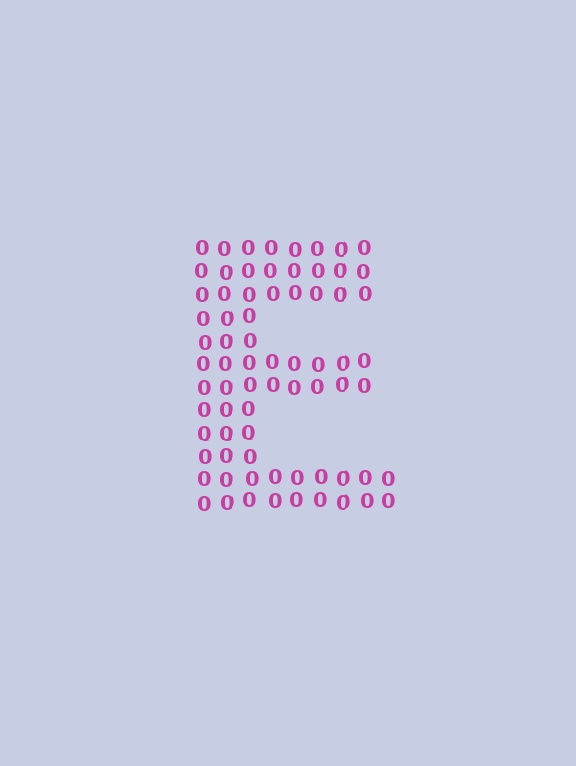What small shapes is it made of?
It is made of small digit 0's.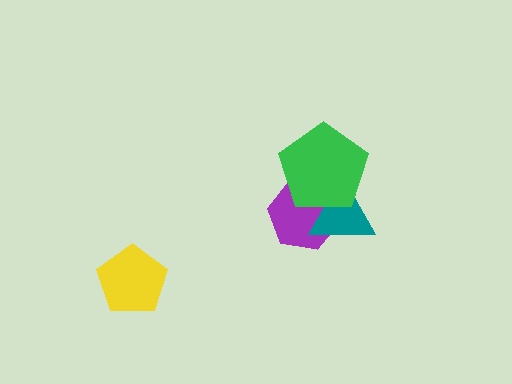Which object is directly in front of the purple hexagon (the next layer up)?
The teal triangle is directly in front of the purple hexagon.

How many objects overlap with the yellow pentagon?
0 objects overlap with the yellow pentagon.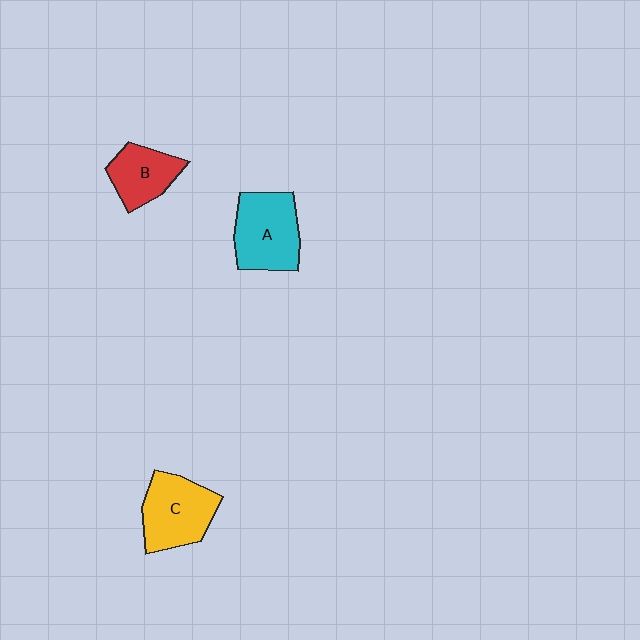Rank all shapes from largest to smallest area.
From largest to smallest: A (cyan), C (yellow), B (red).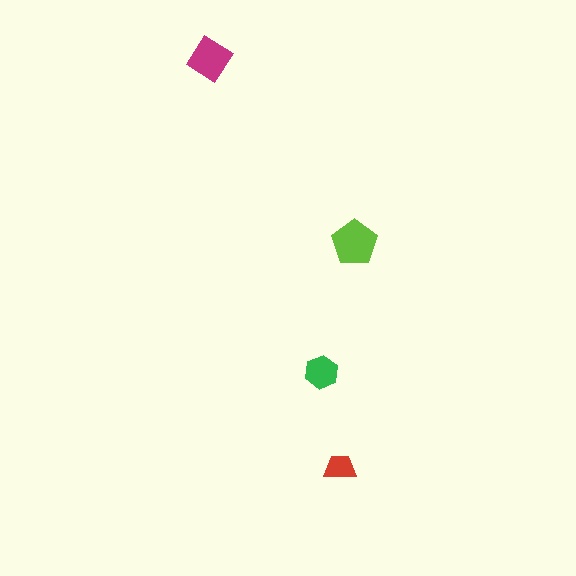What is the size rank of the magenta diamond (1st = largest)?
2nd.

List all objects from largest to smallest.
The lime pentagon, the magenta diamond, the green hexagon, the red trapezoid.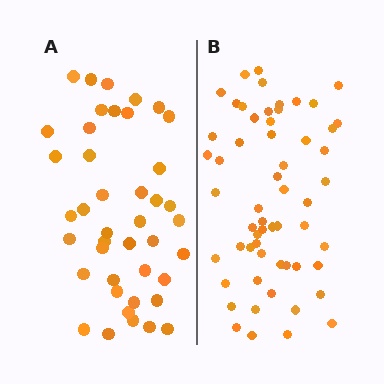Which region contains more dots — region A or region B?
Region B (the right region) has more dots.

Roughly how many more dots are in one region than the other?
Region B has approximately 15 more dots than region A.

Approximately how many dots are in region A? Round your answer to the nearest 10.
About 40 dots. (The exact count is 42, which rounds to 40.)